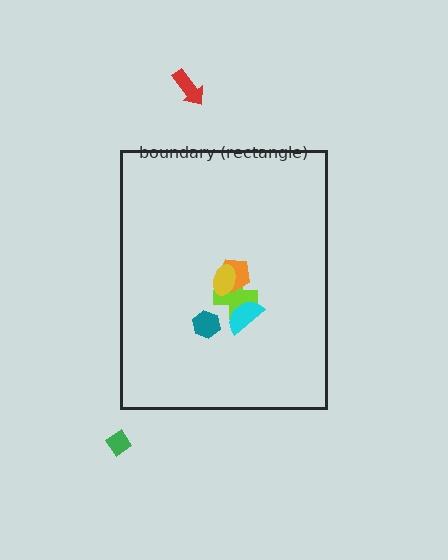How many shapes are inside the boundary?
5 inside, 2 outside.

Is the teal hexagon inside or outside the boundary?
Inside.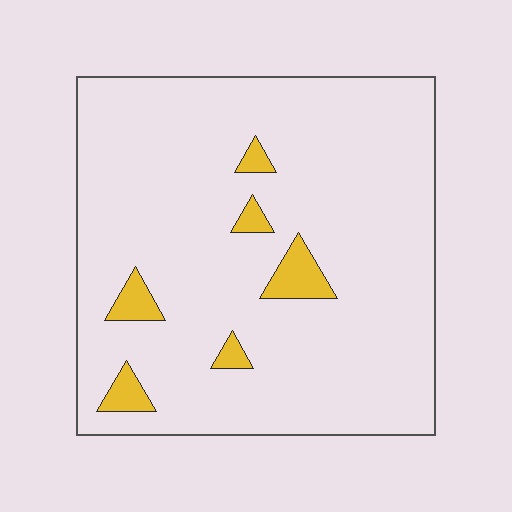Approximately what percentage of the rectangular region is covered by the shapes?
Approximately 5%.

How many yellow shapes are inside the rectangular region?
6.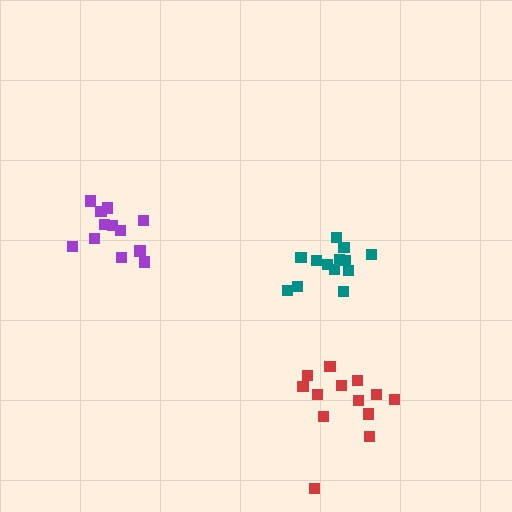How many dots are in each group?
Group 1: 13 dots, Group 2: 12 dots, Group 3: 13 dots (38 total).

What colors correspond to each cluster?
The clusters are colored: teal, purple, red.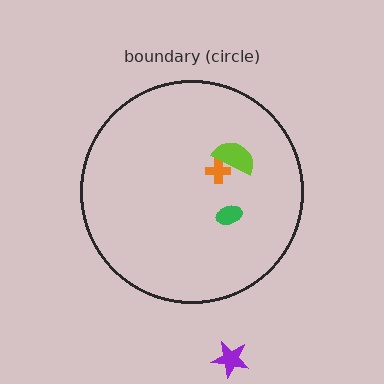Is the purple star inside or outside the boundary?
Outside.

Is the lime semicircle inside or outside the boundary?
Inside.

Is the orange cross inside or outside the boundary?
Inside.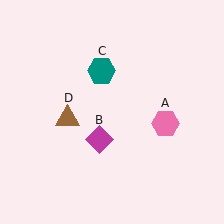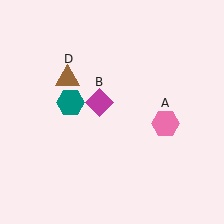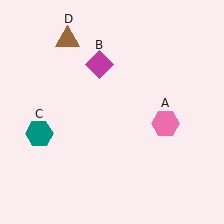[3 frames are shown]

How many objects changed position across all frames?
3 objects changed position: magenta diamond (object B), teal hexagon (object C), brown triangle (object D).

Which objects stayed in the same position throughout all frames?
Pink hexagon (object A) remained stationary.